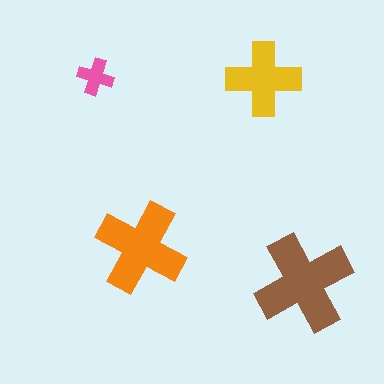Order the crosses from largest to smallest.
the brown one, the orange one, the yellow one, the pink one.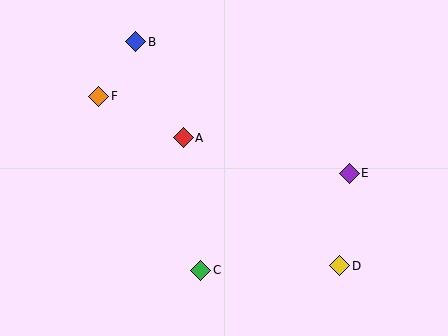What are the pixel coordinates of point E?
Point E is at (349, 173).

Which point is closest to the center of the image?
Point A at (183, 138) is closest to the center.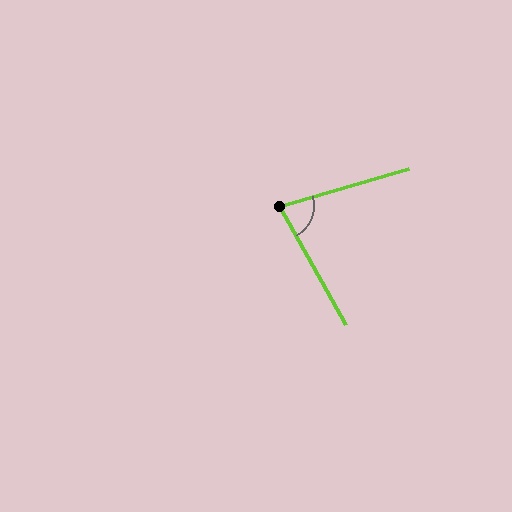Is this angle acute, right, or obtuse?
It is acute.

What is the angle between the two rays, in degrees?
Approximately 77 degrees.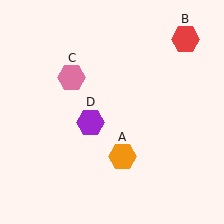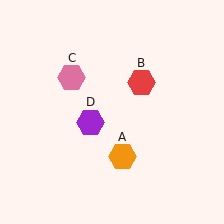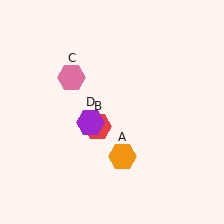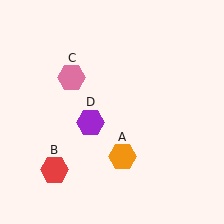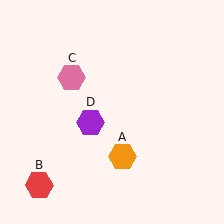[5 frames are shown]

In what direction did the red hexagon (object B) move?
The red hexagon (object B) moved down and to the left.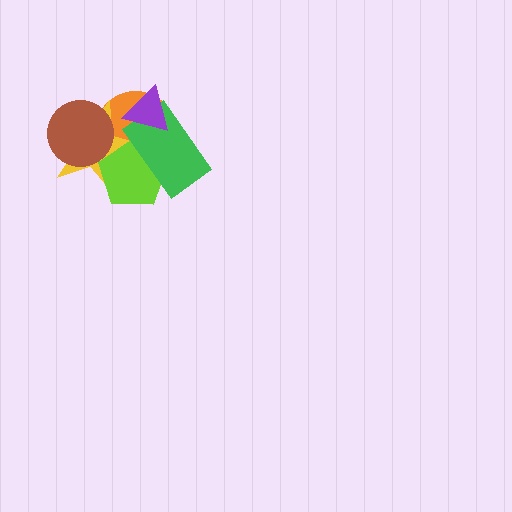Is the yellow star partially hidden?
Yes, it is partially covered by another shape.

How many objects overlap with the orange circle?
5 objects overlap with the orange circle.